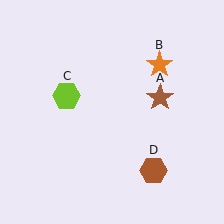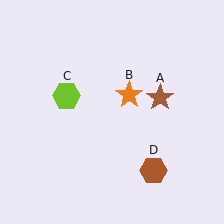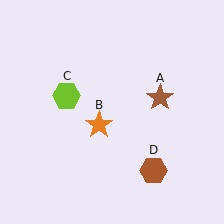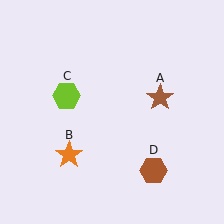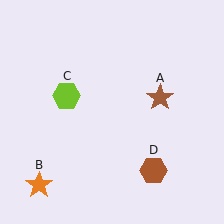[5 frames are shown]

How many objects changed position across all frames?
1 object changed position: orange star (object B).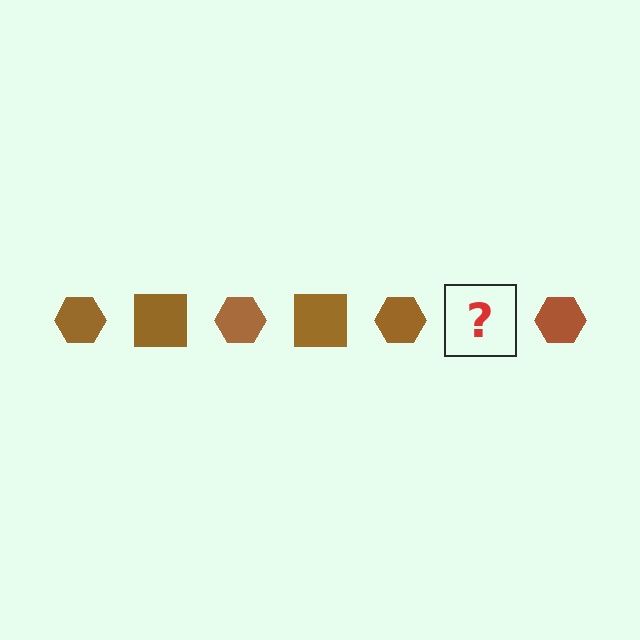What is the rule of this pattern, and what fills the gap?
The rule is that the pattern cycles through hexagon, square shapes in brown. The gap should be filled with a brown square.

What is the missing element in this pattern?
The missing element is a brown square.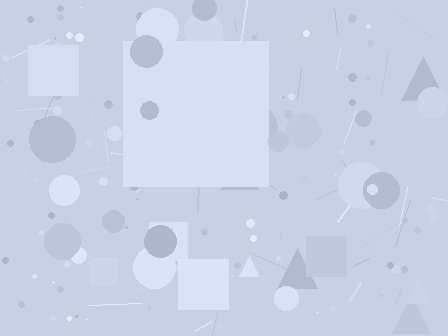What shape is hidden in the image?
A square is hidden in the image.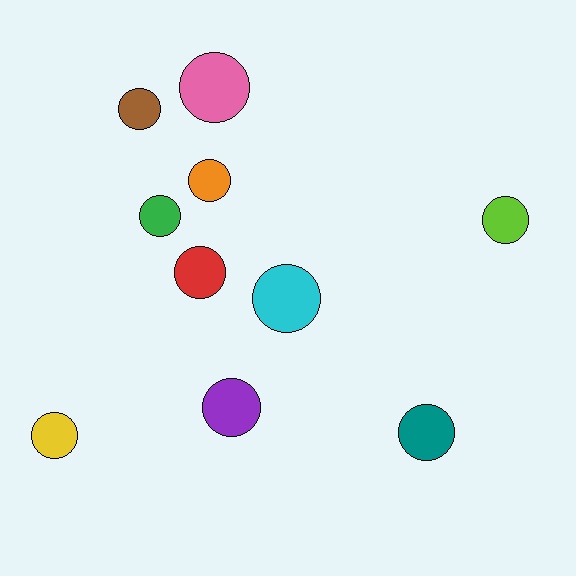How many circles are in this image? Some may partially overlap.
There are 10 circles.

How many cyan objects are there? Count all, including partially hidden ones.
There is 1 cyan object.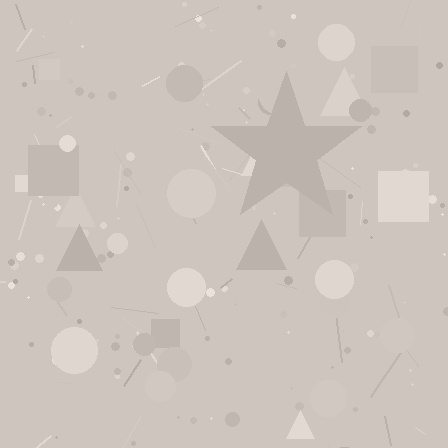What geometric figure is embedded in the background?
A star is embedded in the background.